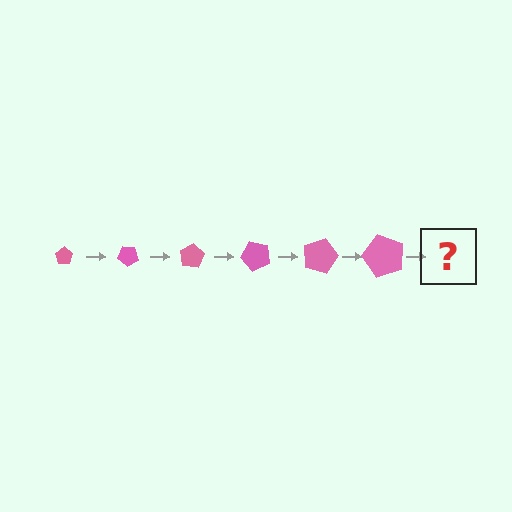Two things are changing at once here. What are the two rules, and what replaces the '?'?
The two rules are that the pentagon grows larger each step and it rotates 40 degrees each step. The '?' should be a pentagon, larger than the previous one and rotated 240 degrees from the start.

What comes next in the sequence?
The next element should be a pentagon, larger than the previous one and rotated 240 degrees from the start.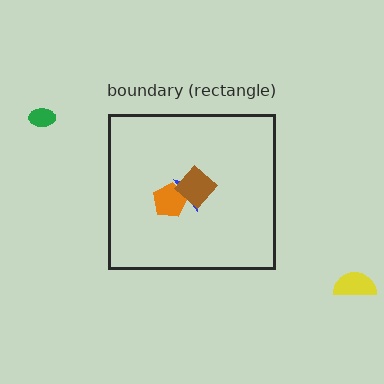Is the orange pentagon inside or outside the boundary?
Inside.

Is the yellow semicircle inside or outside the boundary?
Outside.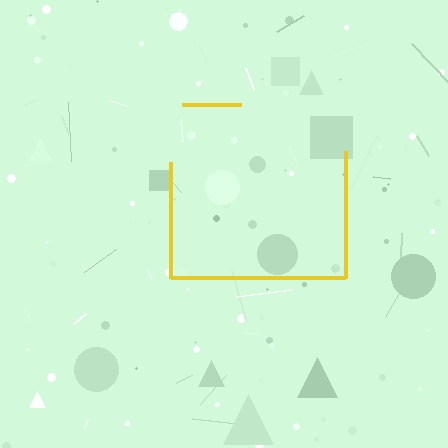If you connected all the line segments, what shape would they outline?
They would outline a square.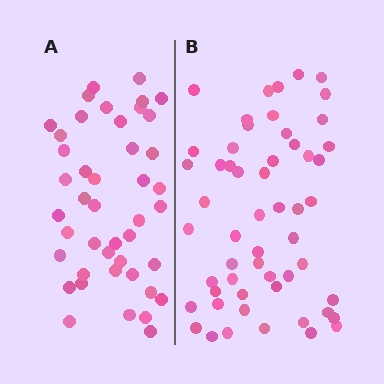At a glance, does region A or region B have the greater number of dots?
Region B (the right region) has more dots.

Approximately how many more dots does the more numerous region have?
Region B has roughly 12 or so more dots than region A.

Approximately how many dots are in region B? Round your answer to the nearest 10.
About 60 dots. (The exact count is 55, which rounds to 60.)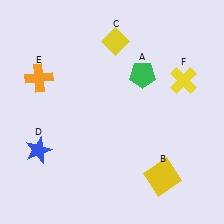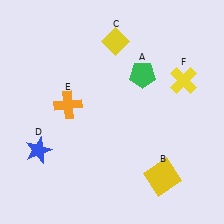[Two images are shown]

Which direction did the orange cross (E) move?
The orange cross (E) moved right.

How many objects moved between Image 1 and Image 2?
1 object moved between the two images.